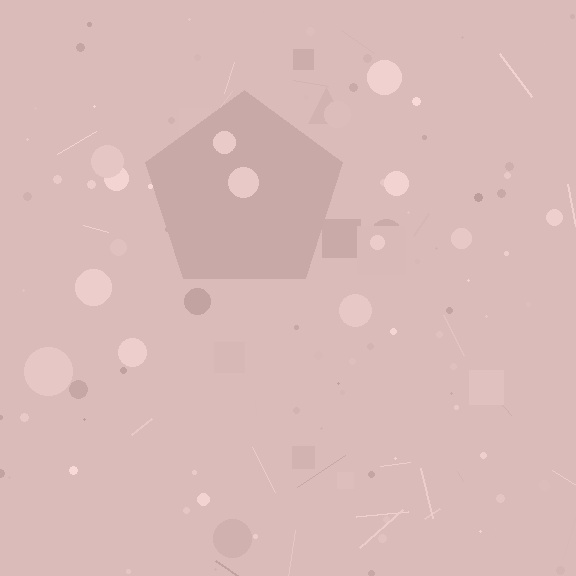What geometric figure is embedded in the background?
A pentagon is embedded in the background.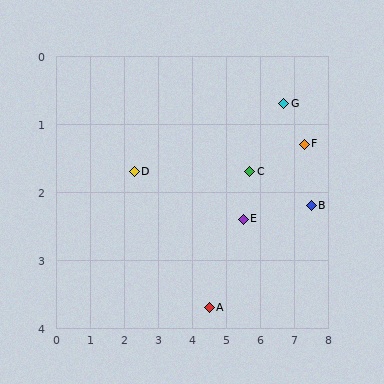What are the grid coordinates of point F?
Point F is at approximately (7.3, 1.3).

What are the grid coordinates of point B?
Point B is at approximately (7.5, 2.2).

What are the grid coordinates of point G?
Point G is at approximately (6.7, 0.7).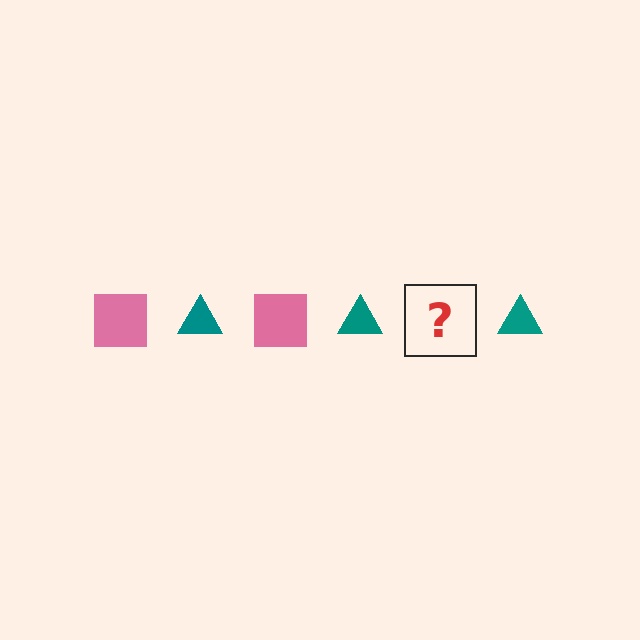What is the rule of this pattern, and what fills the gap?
The rule is that the pattern alternates between pink square and teal triangle. The gap should be filled with a pink square.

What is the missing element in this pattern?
The missing element is a pink square.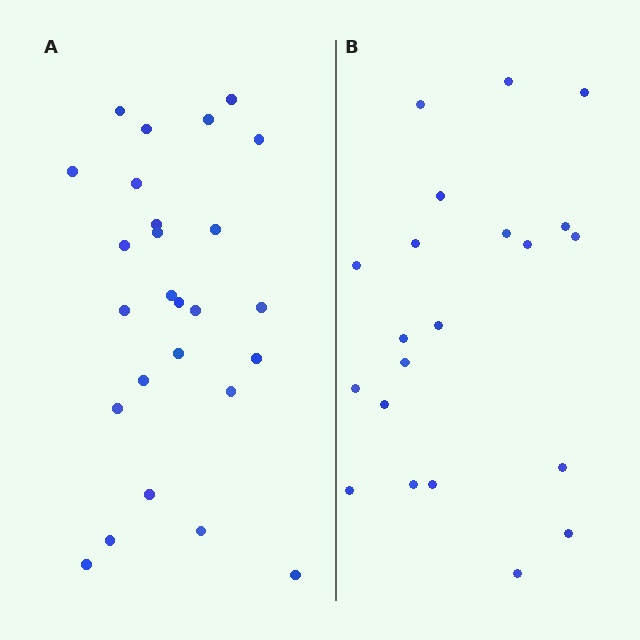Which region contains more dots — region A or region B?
Region A (the left region) has more dots.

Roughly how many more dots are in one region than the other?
Region A has about 5 more dots than region B.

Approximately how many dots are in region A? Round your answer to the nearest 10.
About 30 dots. (The exact count is 26, which rounds to 30.)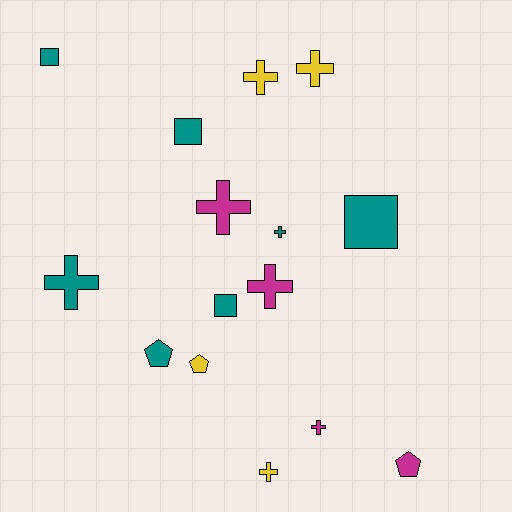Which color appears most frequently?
Teal, with 7 objects.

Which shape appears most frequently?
Cross, with 8 objects.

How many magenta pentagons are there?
There is 1 magenta pentagon.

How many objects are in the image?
There are 15 objects.